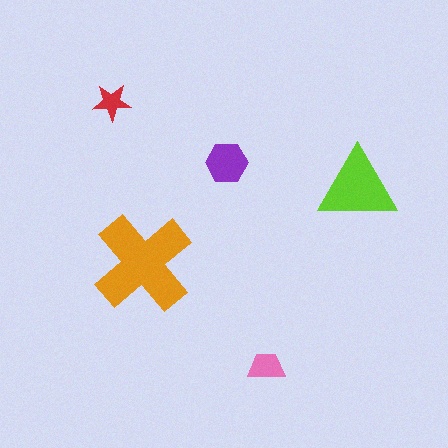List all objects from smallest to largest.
The red star, the pink trapezoid, the purple hexagon, the lime triangle, the orange cross.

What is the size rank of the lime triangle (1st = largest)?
2nd.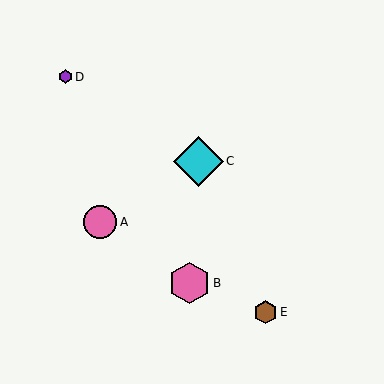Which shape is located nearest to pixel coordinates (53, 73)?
The purple hexagon (labeled D) at (65, 77) is nearest to that location.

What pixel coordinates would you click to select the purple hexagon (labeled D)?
Click at (65, 77) to select the purple hexagon D.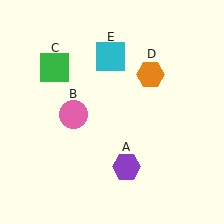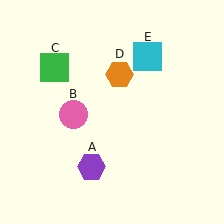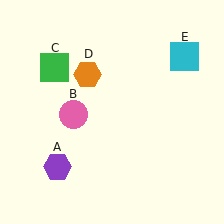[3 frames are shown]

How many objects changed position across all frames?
3 objects changed position: purple hexagon (object A), orange hexagon (object D), cyan square (object E).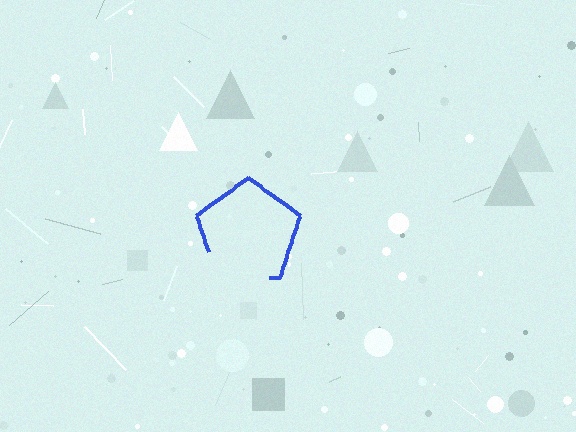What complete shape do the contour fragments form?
The contour fragments form a pentagon.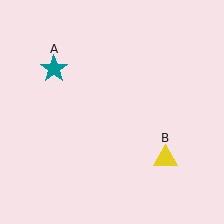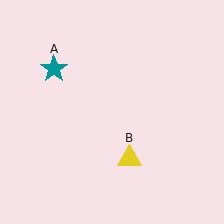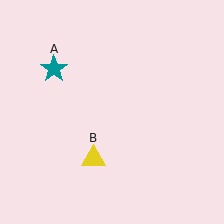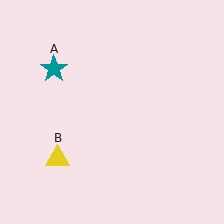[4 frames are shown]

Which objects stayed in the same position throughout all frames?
Teal star (object A) remained stationary.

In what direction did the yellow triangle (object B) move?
The yellow triangle (object B) moved left.